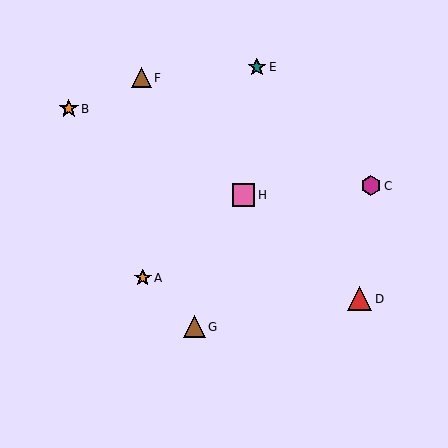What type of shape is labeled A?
Shape A is an orange star.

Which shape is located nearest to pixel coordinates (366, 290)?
The red triangle (labeled D) at (359, 299) is nearest to that location.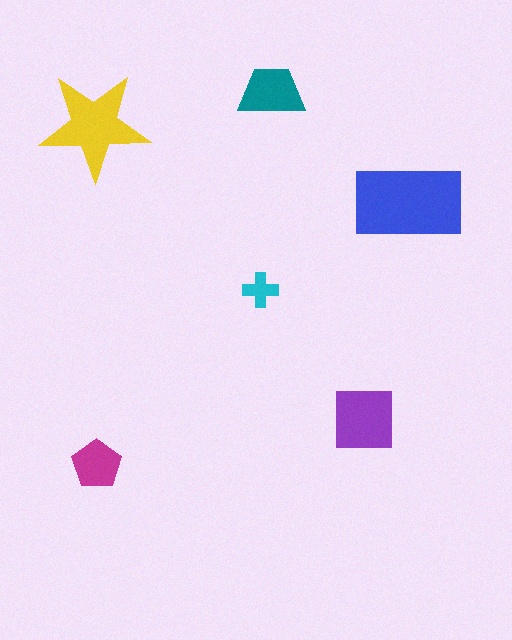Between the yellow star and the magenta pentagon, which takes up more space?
The yellow star.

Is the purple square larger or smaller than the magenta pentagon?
Larger.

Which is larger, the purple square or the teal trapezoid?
The purple square.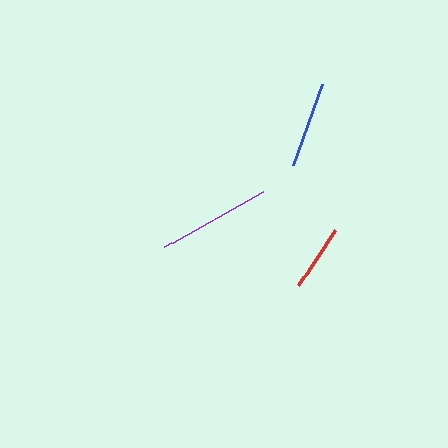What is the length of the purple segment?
The purple segment is approximately 114 pixels long.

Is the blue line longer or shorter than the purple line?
The purple line is longer than the blue line.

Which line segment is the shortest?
The red line is the shortest at approximately 66 pixels.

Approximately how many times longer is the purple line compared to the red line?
The purple line is approximately 1.7 times the length of the red line.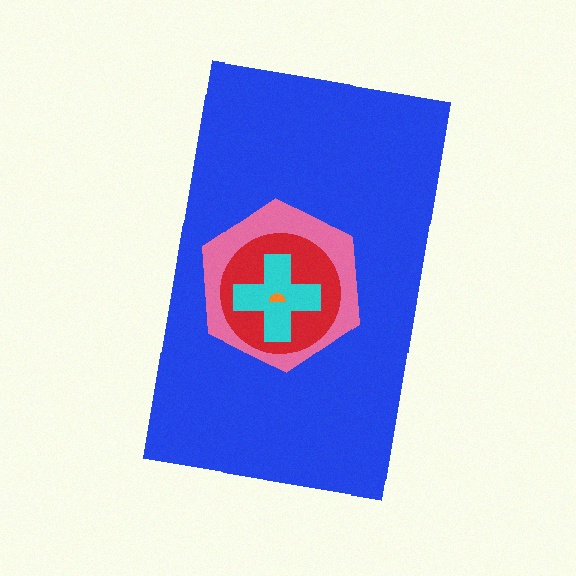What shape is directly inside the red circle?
The cyan cross.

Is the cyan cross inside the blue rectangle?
Yes.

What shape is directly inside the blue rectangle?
The pink hexagon.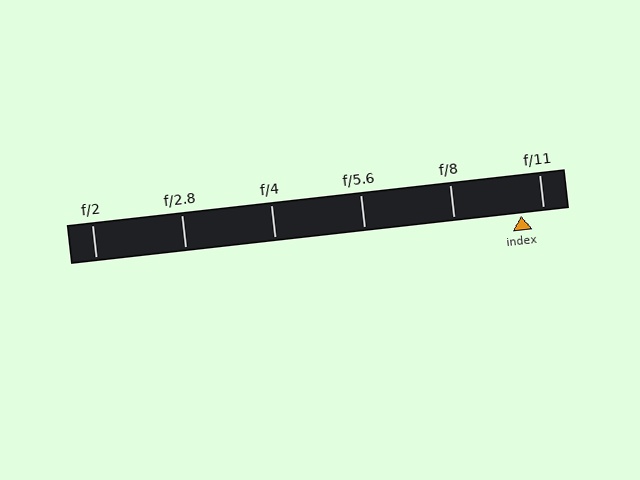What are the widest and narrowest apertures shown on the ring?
The widest aperture shown is f/2 and the narrowest is f/11.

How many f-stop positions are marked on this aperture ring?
There are 6 f-stop positions marked.